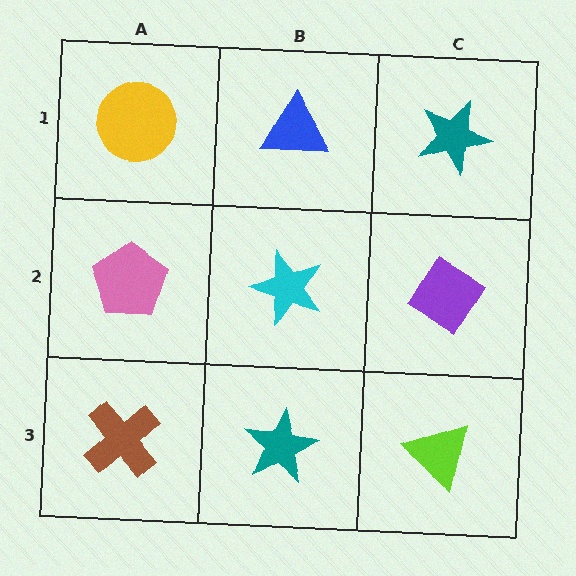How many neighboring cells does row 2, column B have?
4.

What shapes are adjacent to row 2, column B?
A blue triangle (row 1, column B), a teal star (row 3, column B), a pink pentagon (row 2, column A), a purple diamond (row 2, column C).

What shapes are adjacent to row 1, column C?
A purple diamond (row 2, column C), a blue triangle (row 1, column B).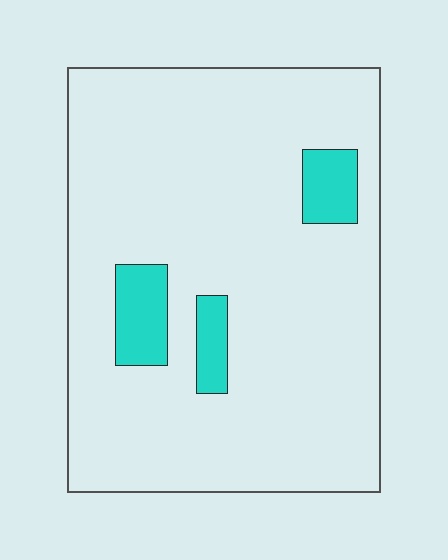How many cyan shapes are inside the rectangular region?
3.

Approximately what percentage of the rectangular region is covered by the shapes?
Approximately 10%.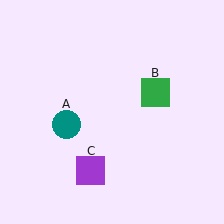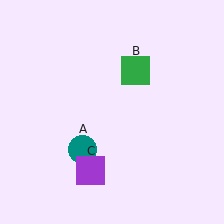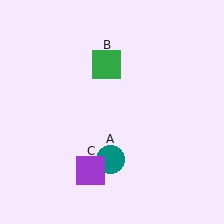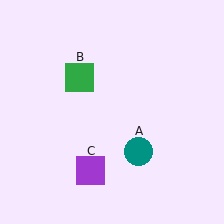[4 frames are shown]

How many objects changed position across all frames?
2 objects changed position: teal circle (object A), green square (object B).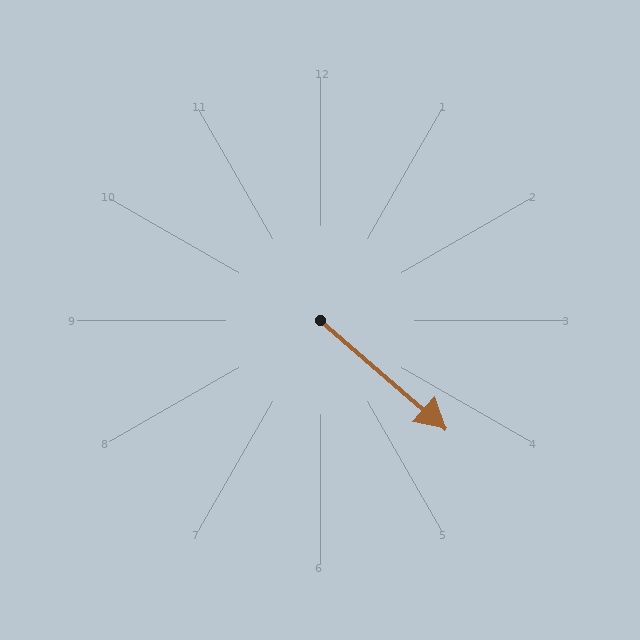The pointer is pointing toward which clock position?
Roughly 4 o'clock.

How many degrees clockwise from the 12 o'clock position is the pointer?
Approximately 131 degrees.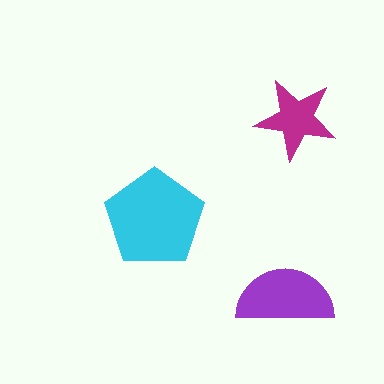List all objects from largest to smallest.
The cyan pentagon, the purple semicircle, the magenta star.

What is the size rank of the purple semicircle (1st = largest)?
2nd.